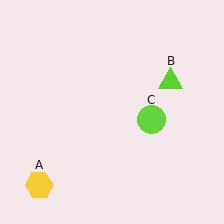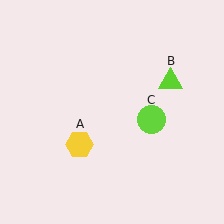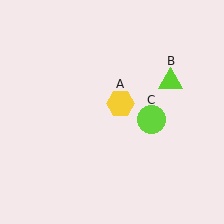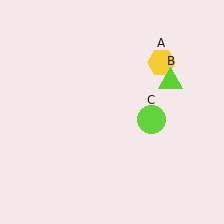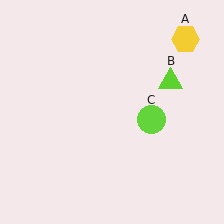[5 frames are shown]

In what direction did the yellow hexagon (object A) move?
The yellow hexagon (object A) moved up and to the right.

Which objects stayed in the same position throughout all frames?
Lime triangle (object B) and lime circle (object C) remained stationary.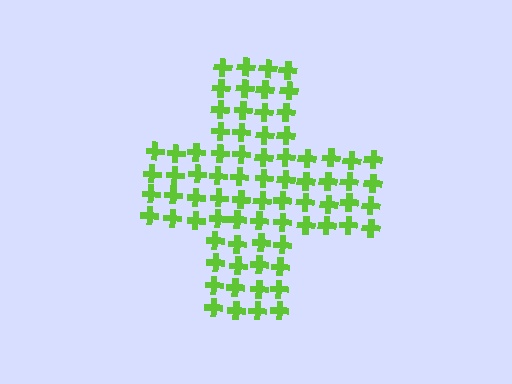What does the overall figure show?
The overall figure shows a cross.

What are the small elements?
The small elements are crosses.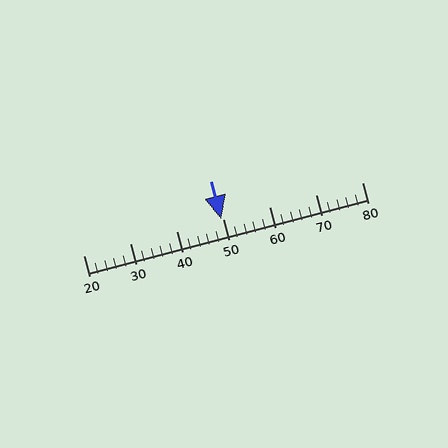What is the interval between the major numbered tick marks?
The major tick marks are spaced 10 units apart.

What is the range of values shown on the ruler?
The ruler shows values from 20 to 80.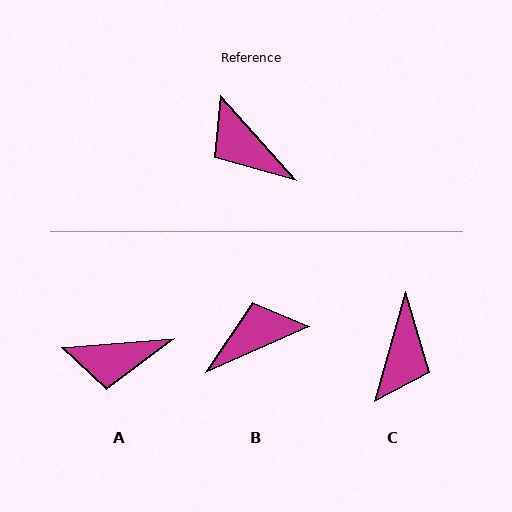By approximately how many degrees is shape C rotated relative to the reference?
Approximately 123 degrees counter-clockwise.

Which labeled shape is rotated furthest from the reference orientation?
C, about 123 degrees away.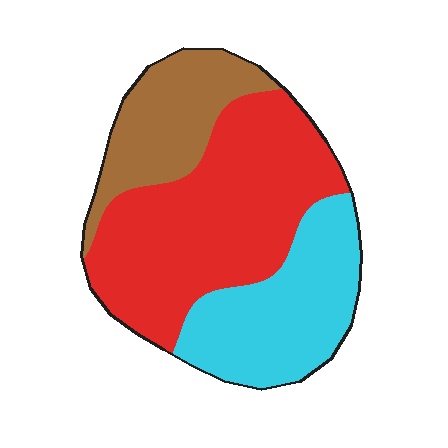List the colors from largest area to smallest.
From largest to smallest: red, cyan, brown.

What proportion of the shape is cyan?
Cyan covers about 30% of the shape.